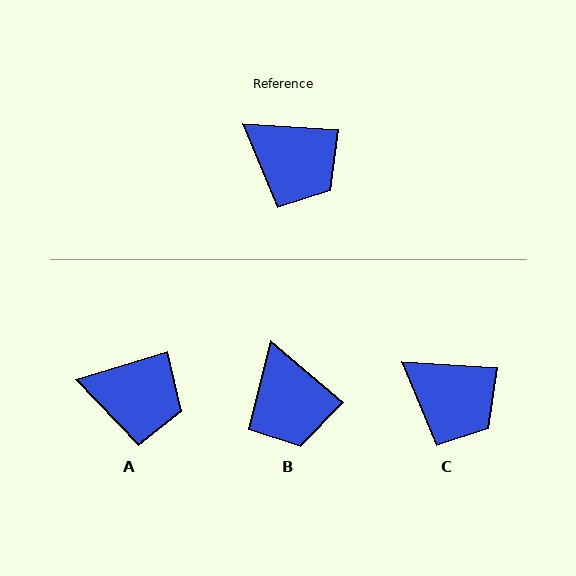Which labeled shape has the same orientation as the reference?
C.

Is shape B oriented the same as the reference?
No, it is off by about 36 degrees.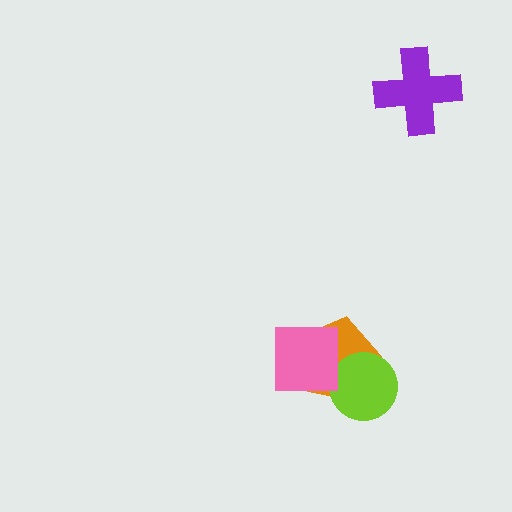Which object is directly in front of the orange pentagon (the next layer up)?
The lime circle is directly in front of the orange pentagon.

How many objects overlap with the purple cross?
0 objects overlap with the purple cross.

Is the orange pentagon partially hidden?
Yes, it is partially covered by another shape.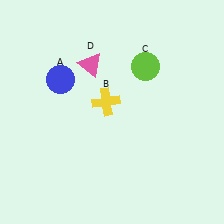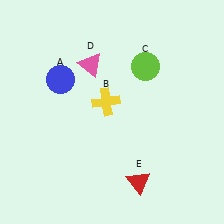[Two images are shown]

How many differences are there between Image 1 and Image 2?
There is 1 difference between the two images.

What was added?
A red triangle (E) was added in Image 2.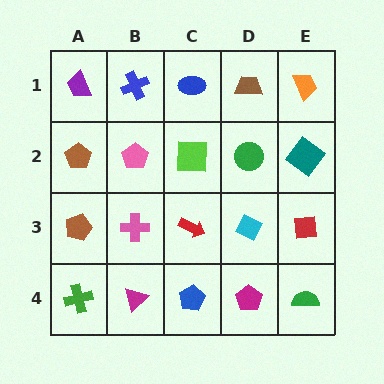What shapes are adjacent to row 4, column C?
A red arrow (row 3, column C), a magenta triangle (row 4, column B), a magenta pentagon (row 4, column D).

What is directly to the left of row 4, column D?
A blue pentagon.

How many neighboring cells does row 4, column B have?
3.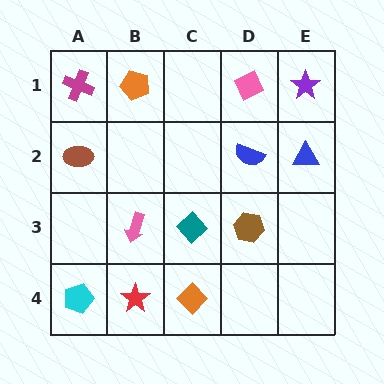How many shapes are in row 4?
3 shapes.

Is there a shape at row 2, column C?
No, that cell is empty.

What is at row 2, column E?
A blue triangle.